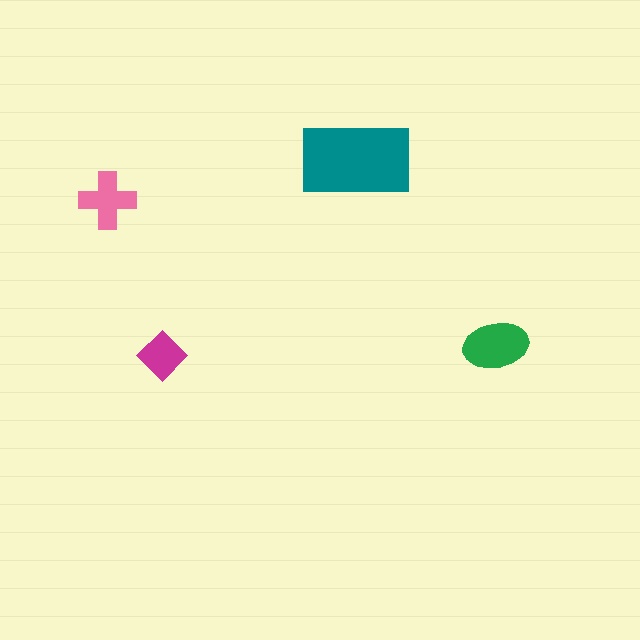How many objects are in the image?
There are 4 objects in the image.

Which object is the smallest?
The magenta diamond.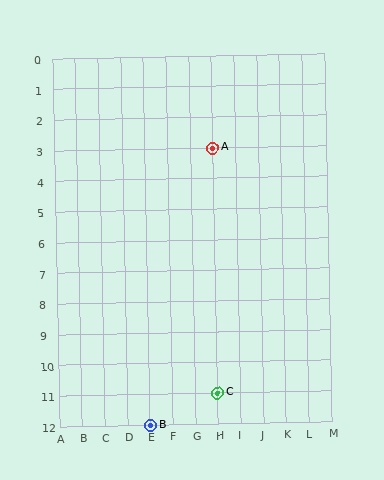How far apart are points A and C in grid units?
Points A and C are 8 rows apart.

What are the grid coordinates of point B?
Point B is at grid coordinates (E, 12).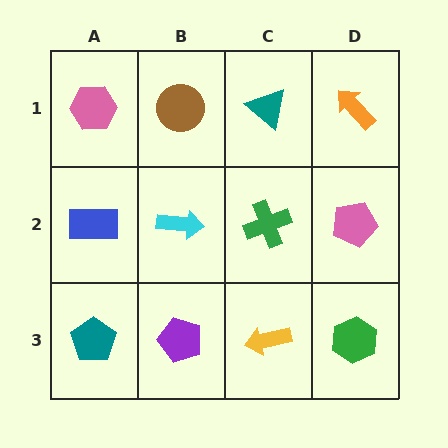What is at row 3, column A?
A teal pentagon.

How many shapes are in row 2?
4 shapes.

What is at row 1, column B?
A brown circle.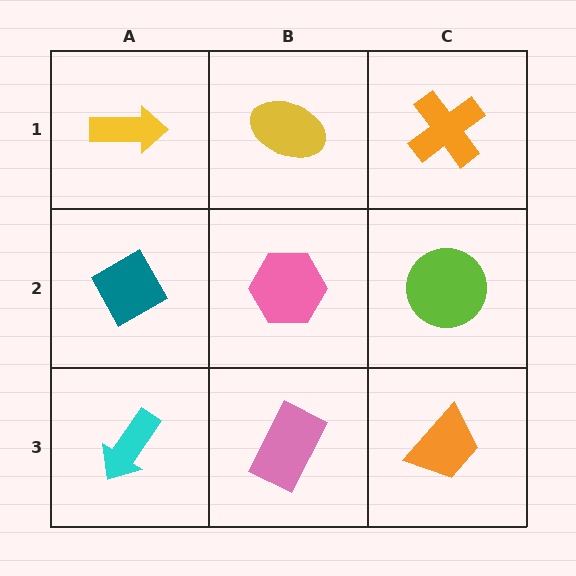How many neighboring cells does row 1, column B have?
3.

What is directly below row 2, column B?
A pink rectangle.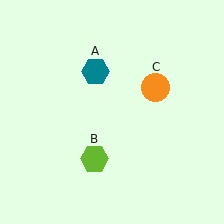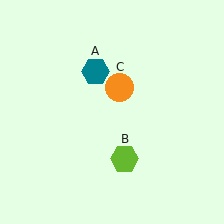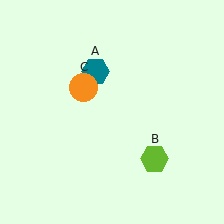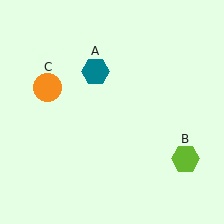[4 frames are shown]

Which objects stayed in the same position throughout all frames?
Teal hexagon (object A) remained stationary.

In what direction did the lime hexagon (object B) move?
The lime hexagon (object B) moved right.